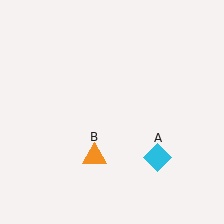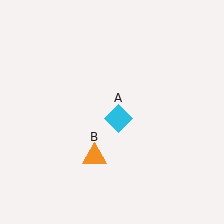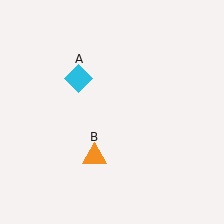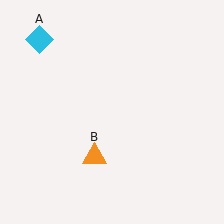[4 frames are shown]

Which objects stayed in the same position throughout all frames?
Orange triangle (object B) remained stationary.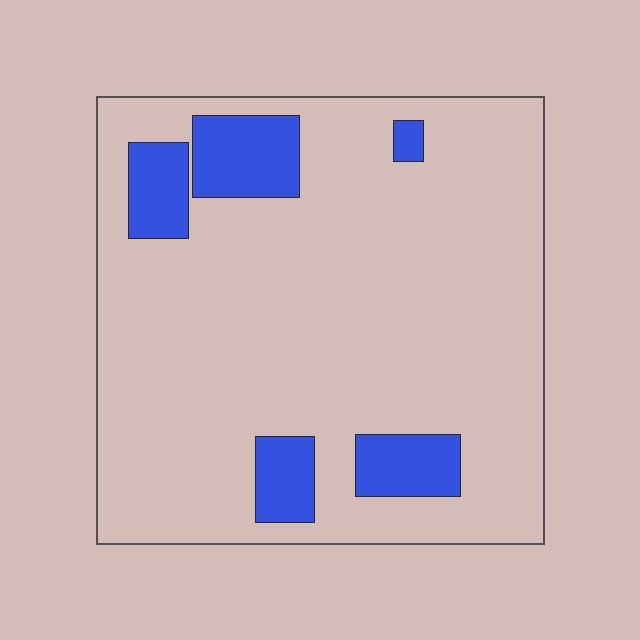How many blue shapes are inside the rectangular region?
5.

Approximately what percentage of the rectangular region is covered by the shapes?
Approximately 15%.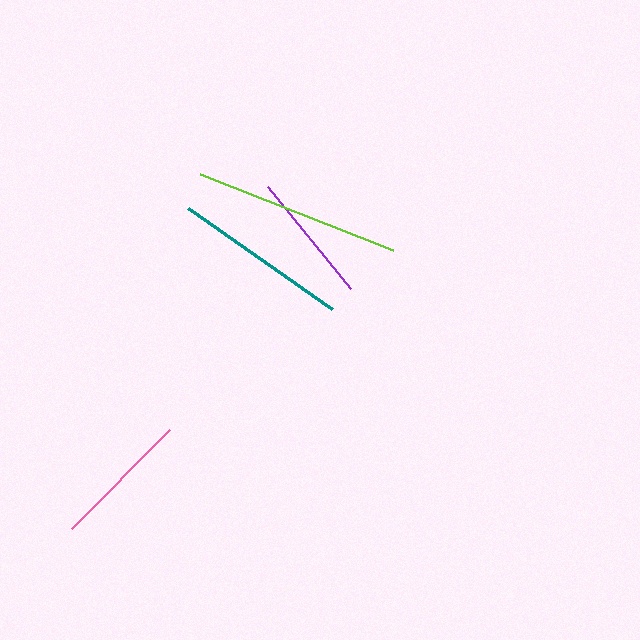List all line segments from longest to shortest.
From longest to shortest: lime, teal, pink, purple.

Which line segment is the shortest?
The purple line is the shortest at approximately 132 pixels.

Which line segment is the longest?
The lime line is the longest at approximately 207 pixels.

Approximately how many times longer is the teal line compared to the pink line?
The teal line is approximately 1.3 times the length of the pink line.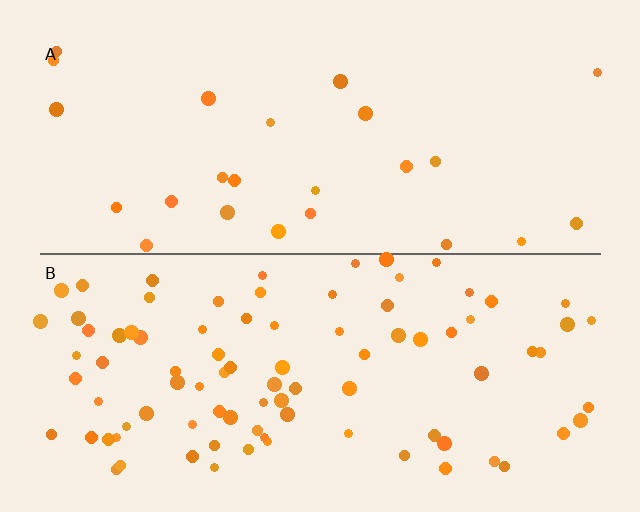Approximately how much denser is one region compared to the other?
Approximately 3.6× — region B over region A.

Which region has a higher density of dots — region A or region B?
B (the bottom).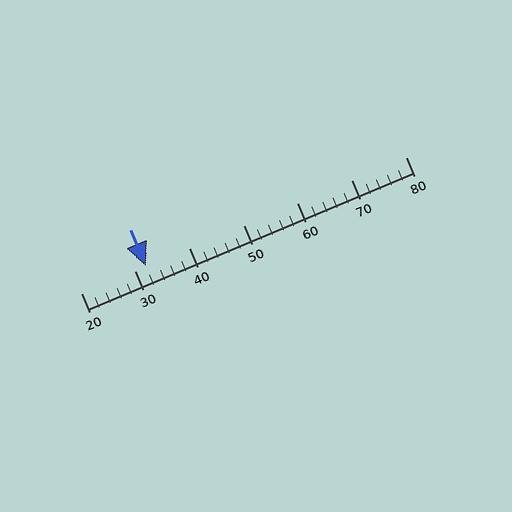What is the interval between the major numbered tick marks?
The major tick marks are spaced 10 units apart.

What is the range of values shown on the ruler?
The ruler shows values from 20 to 80.